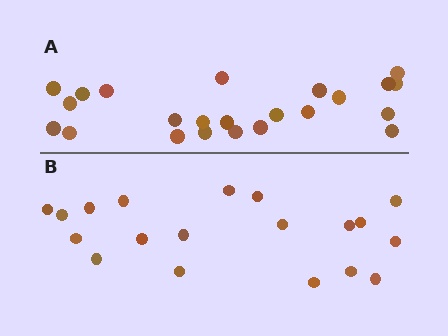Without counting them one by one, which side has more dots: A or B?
Region A (the top region) has more dots.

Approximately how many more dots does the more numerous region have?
Region A has about 4 more dots than region B.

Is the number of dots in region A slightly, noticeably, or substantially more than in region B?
Region A has only slightly more — the two regions are fairly close. The ratio is roughly 1.2 to 1.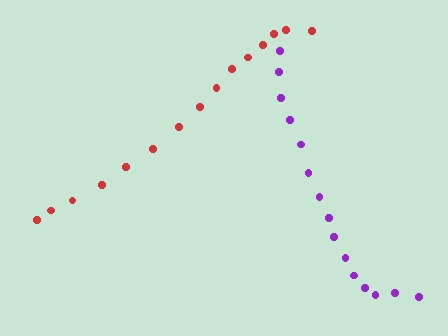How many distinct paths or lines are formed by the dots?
There are 2 distinct paths.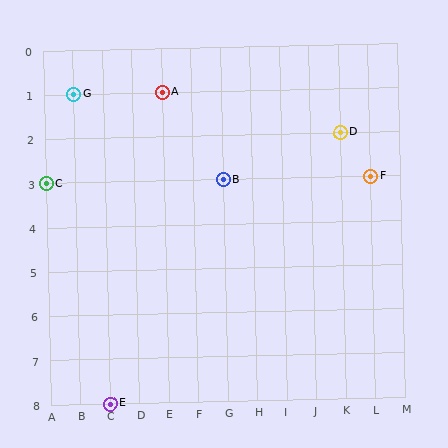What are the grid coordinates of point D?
Point D is at grid coordinates (K, 2).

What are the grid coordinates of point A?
Point A is at grid coordinates (E, 1).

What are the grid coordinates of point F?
Point F is at grid coordinates (L, 3).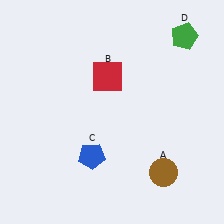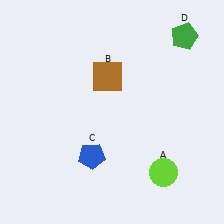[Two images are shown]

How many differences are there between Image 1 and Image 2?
There are 2 differences between the two images.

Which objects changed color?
A changed from brown to lime. B changed from red to brown.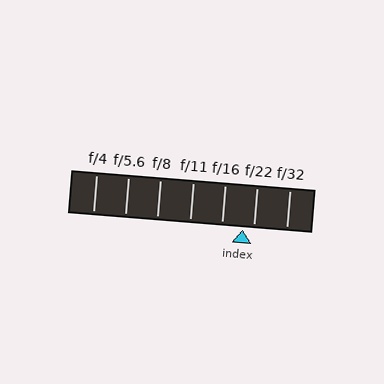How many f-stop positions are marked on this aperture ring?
There are 7 f-stop positions marked.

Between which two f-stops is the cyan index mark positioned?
The index mark is between f/16 and f/22.